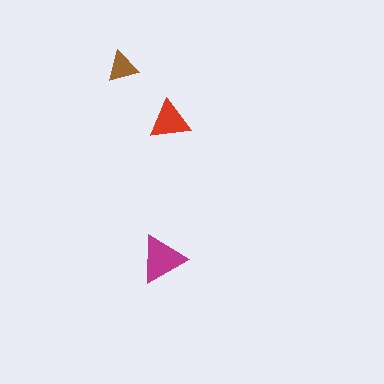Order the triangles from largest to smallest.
the magenta one, the red one, the brown one.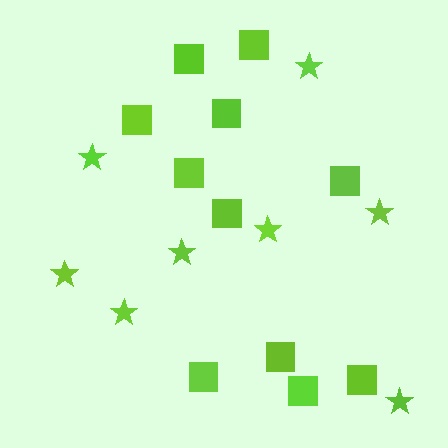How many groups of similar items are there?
There are 2 groups: one group of squares (11) and one group of stars (8).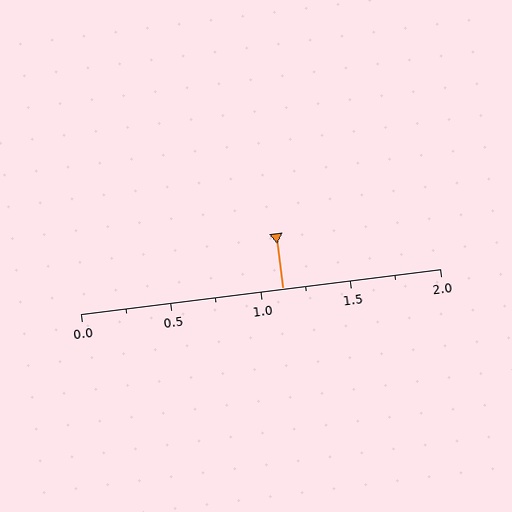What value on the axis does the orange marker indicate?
The marker indicates approximately 1.12.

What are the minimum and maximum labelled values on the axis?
The axis runs from 0.0 to 2.0.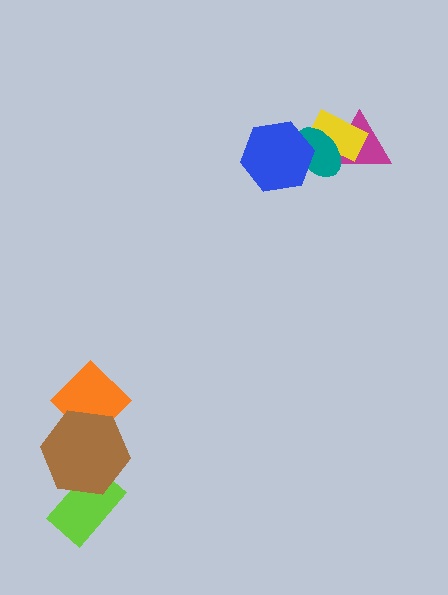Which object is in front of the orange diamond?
The brown hexagon is in front of the orange diamond.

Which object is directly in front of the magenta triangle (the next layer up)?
The yellow rectangle is directly in front of the magenta triangle.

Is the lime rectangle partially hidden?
Yes, it is partially covered by another shape.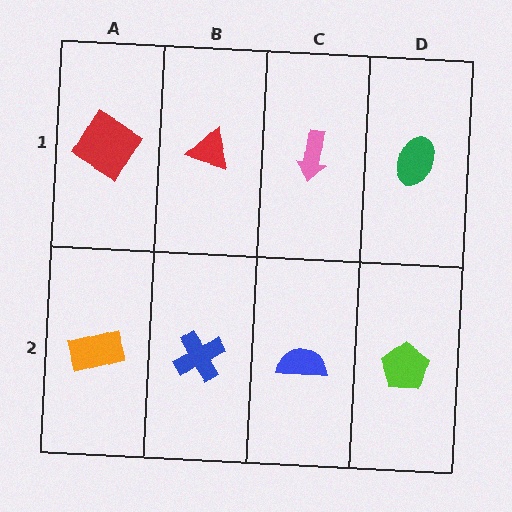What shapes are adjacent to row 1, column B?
A blue cross (row 2, column B), a red diamond (row 1, column A), a pink arrow (row 1, column C).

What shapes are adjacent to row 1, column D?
A lime pentagon (row 2, column D), a pink arrow (row 1, column C).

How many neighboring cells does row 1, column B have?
3.